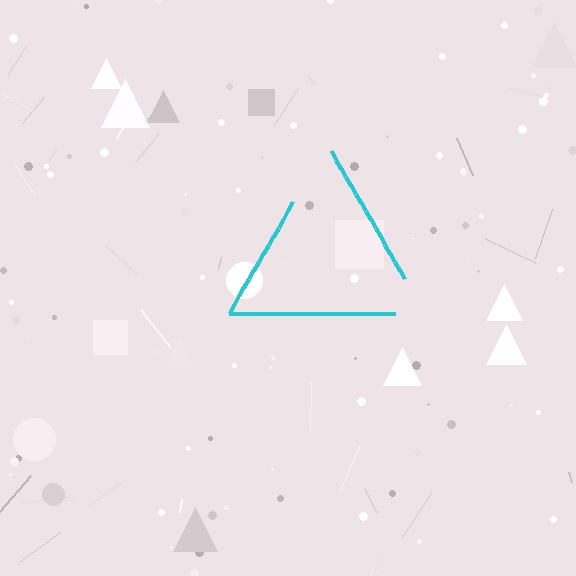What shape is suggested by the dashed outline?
The dashed outline suggests a triangle.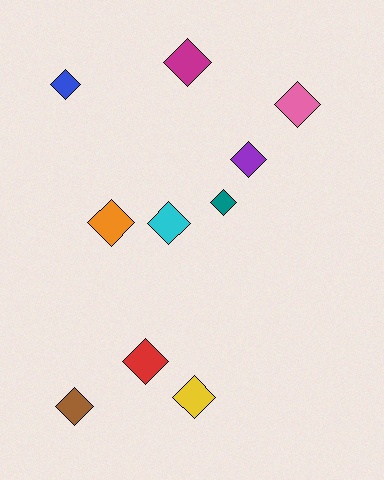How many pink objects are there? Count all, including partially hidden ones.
There is 1 pink object.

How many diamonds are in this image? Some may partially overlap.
There are 10 diamonds.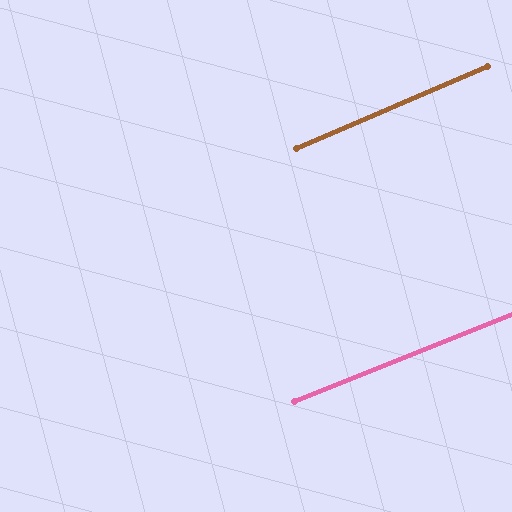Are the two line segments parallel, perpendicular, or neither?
Parallel — their directions differ by only 1.4°.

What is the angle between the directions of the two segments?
Approximately 1 degree.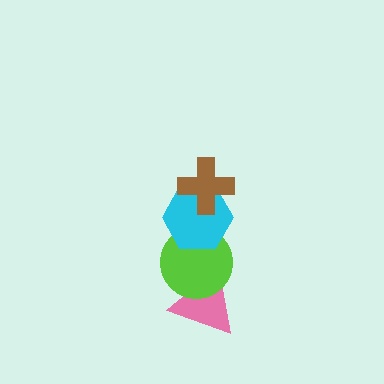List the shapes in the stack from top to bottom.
From top to bottom: the brown cross, the cyan hexagon, the lime circle, the pink triangle.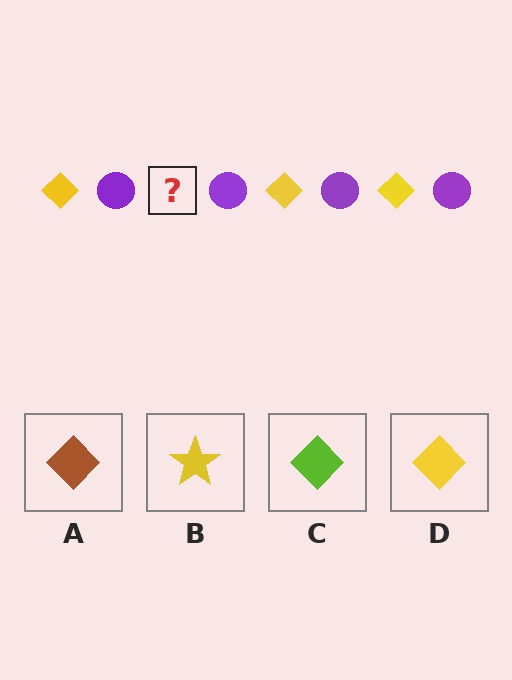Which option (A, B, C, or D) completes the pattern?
D.